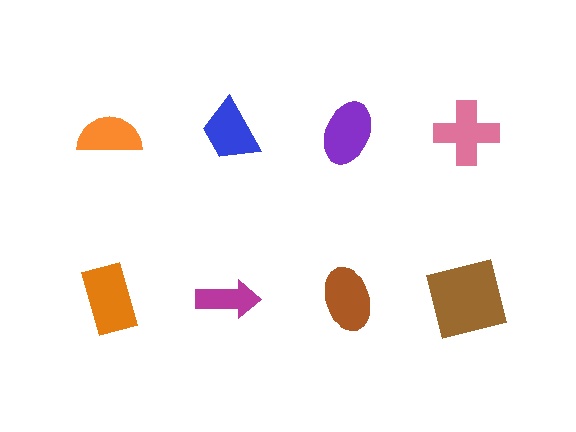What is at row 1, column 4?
A pink cross.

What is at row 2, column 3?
A brown ellipse.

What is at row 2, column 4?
A brown square.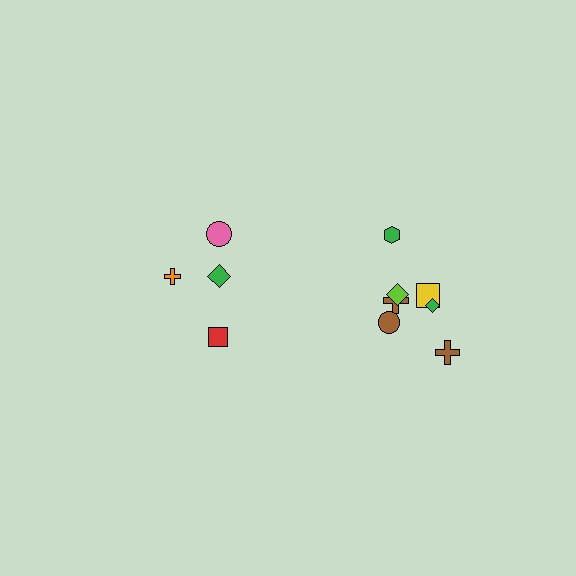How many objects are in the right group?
There are 7 objects.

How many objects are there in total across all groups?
There are 11 objects.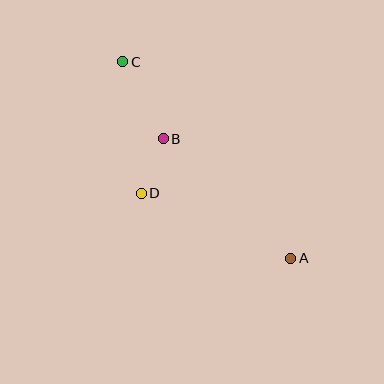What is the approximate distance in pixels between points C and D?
The distance between C and D is approximately 133 pixels.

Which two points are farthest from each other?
Points A and C are farthest from each other.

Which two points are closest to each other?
Points B and D are closest to each other.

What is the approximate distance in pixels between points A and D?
The distance between A and D is approximately 163 pixels.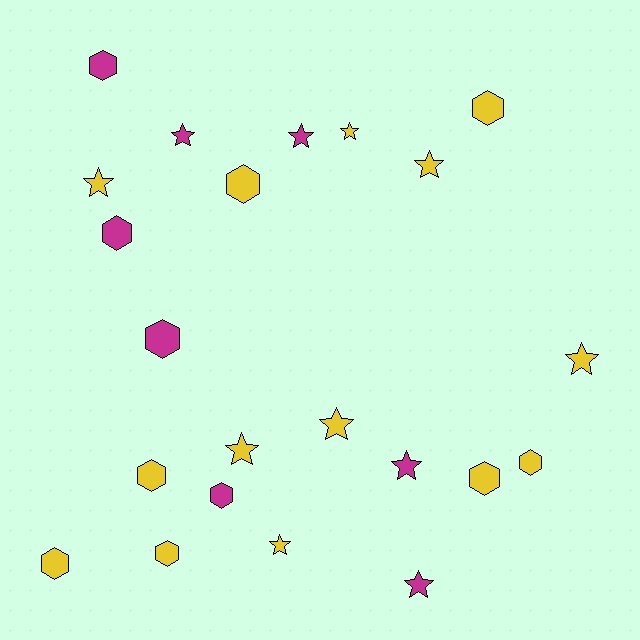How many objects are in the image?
There are 22 objects.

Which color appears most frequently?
Yellow, with 14 objects.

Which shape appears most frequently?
Hexagon, with 11 objects.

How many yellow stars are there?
There are 7 yellow stars.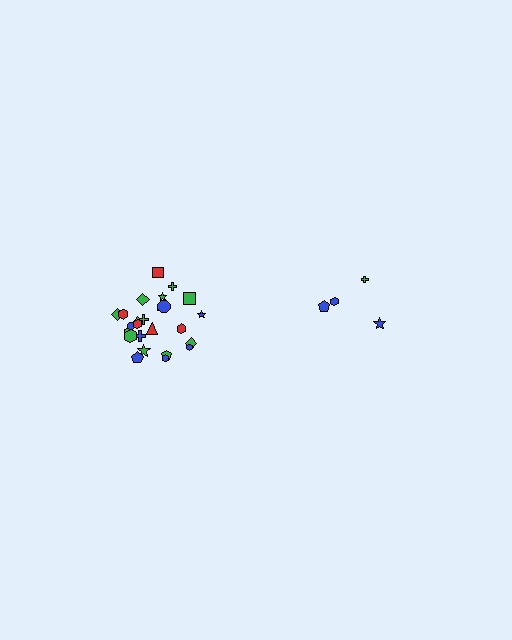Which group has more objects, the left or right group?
The left group.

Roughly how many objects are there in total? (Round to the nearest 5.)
Roughly 30 objects in total.